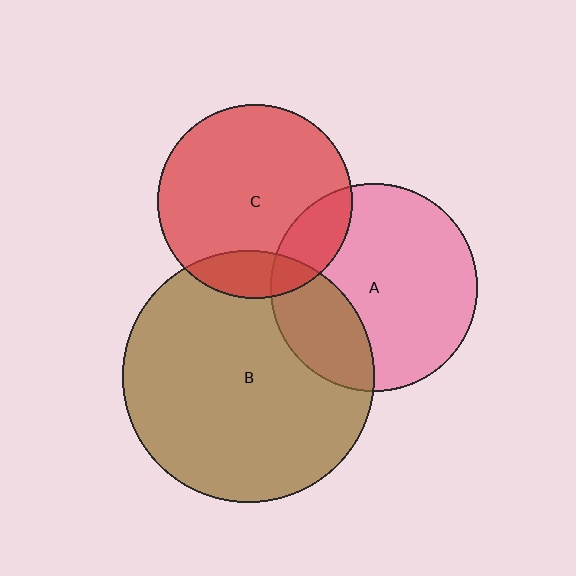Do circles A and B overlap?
Yes.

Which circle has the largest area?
Circle B (brown).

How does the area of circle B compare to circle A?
Approximately 1.5 times.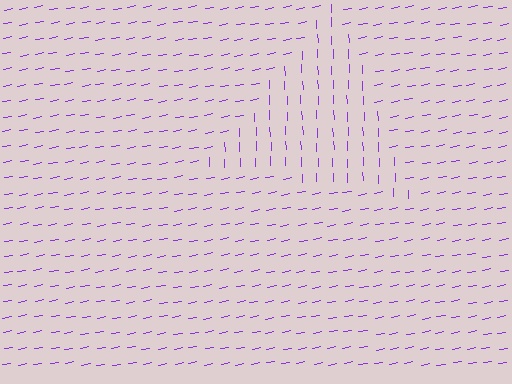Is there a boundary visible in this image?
Yes, there is a texture boundary formed by a change in line orientation.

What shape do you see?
I see a triangle.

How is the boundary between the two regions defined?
The boundary is defined purely by a change in line orientation (approximately 80 degrees difference). All lines are the same color and thickness.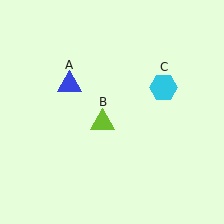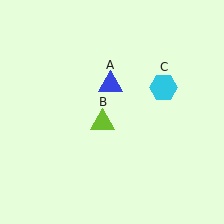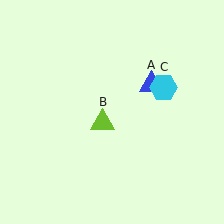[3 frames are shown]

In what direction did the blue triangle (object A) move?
The blue triangle (object A) moved right.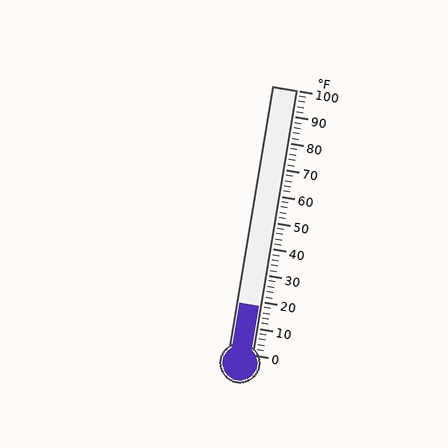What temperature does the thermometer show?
The thermometer shows approximately 18°F.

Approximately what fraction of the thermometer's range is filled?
The thermometer is filled to approximately 20% of its range.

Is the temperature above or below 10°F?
The temperature is above 10°F.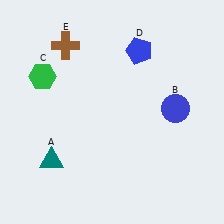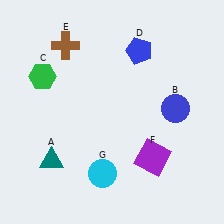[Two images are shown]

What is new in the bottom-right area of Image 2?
A purple square (F) was added in the bottom-right area of Image 2.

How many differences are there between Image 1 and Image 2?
There are 2 differences between the two images.